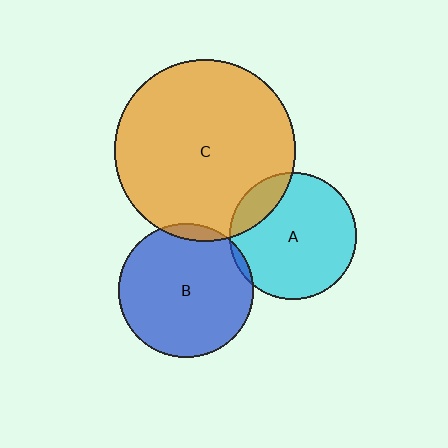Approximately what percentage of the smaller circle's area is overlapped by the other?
Approximately 15%.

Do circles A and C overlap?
Yes.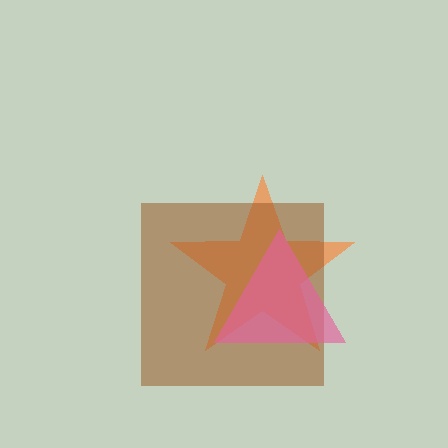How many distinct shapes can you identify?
There are 3 distinct shapes: an orange star, a brown square, a pink triangle.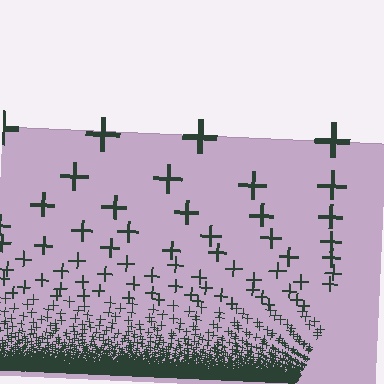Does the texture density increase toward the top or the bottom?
Density increases toward the bottom.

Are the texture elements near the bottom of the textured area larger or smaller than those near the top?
Smaller. The gradient is inverted — elements near the bottom are smaller and denser.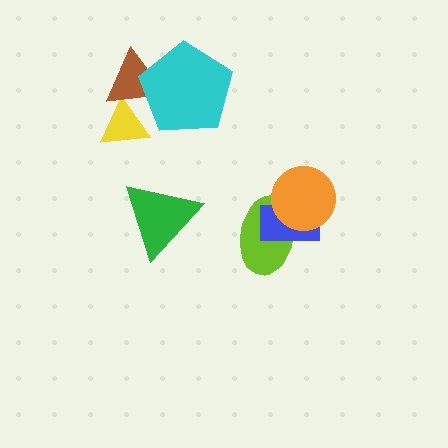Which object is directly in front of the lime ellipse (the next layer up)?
The blue rectangle is directly in front of the lime ellipse.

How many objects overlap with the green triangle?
0 objects overlap with the green triangle.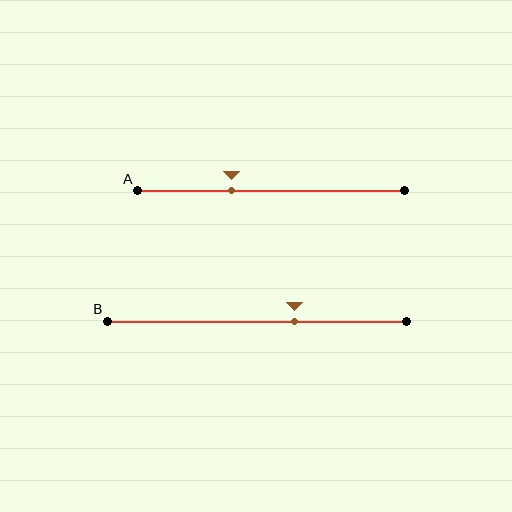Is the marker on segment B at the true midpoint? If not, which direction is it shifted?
No, the marker on segment B is shifted to the right by about 13% of the segment length.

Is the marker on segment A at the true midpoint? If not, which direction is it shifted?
No, the marker on segment A is shifted to the left by about 15% of the segment length.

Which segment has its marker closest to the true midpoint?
Segment B has its marker closest to the true midpoint.